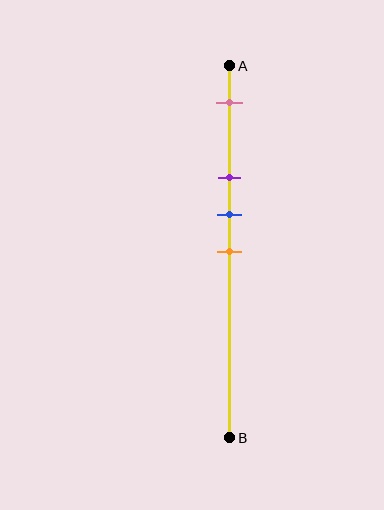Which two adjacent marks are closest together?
The blue and orange marks are the closest adjacent pair.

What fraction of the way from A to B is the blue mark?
The blue mark is approximately 40% (0.4) of the way from A to B.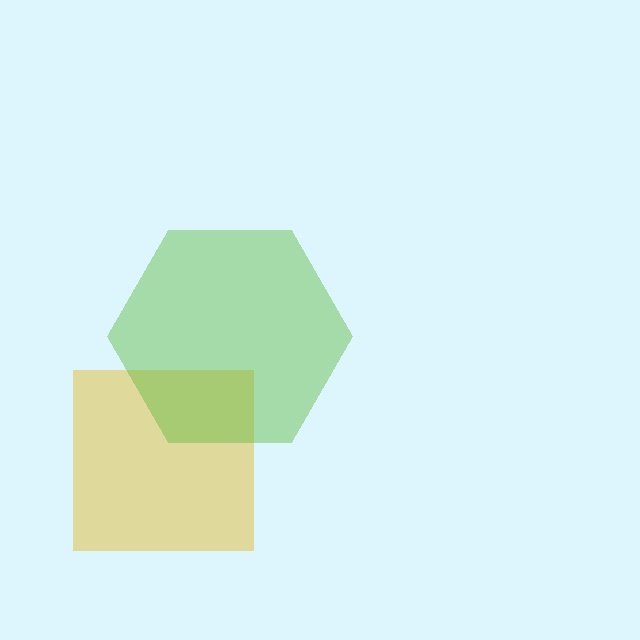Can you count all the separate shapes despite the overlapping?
Yes, there are 2 separate shapes.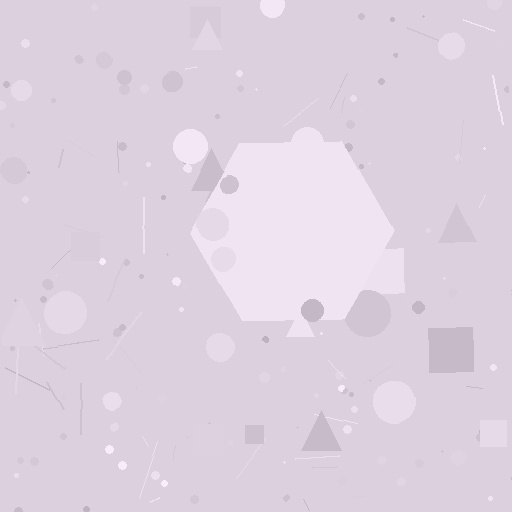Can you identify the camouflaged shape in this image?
The camouflaged shape is a hexagon.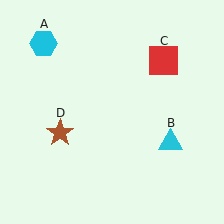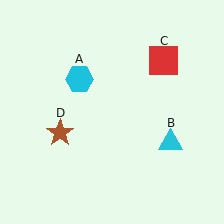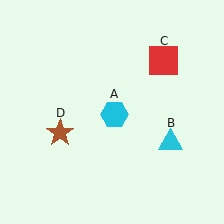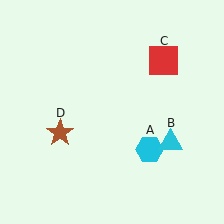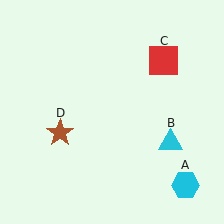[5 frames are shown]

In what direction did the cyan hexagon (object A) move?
The cyan hexagon (object A) moved down and to the right.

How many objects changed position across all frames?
1 object changed position: cyan hexagon (object A).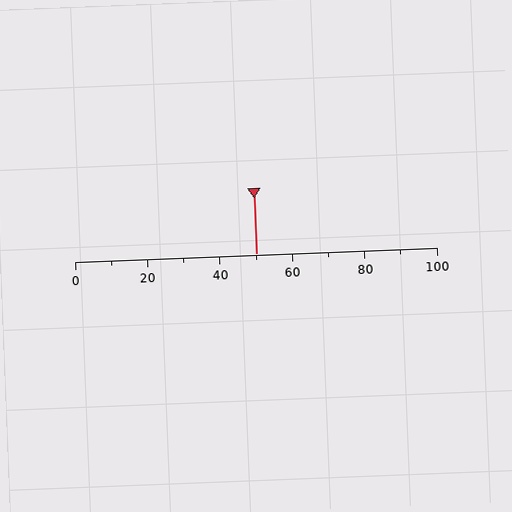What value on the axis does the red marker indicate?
The marker indicates approximately 50.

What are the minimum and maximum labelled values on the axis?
The axis runs from 0 to 100.